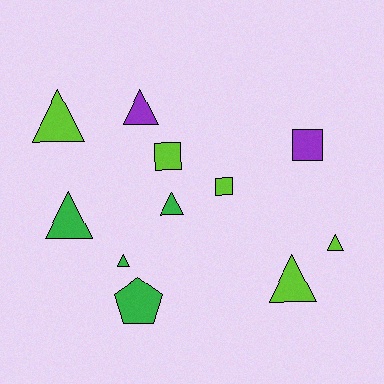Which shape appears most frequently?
Triangle, with 7 objects.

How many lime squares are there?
There are 2 lime squares.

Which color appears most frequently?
Lime, with 5 objects.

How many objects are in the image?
There are 11 objects.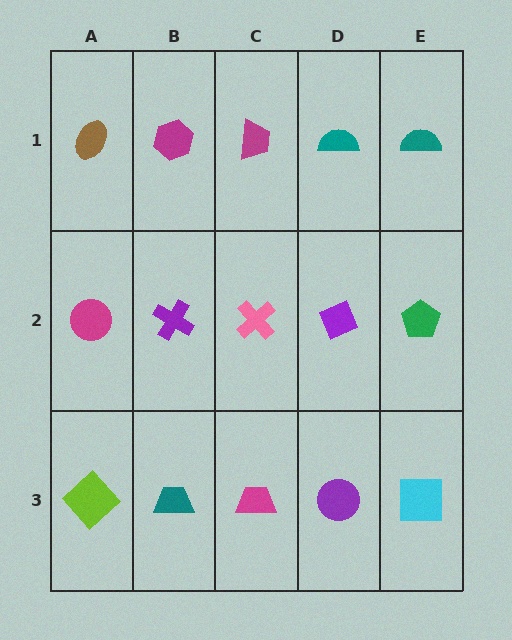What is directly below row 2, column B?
A teal trapezoid.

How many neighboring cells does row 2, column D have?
4.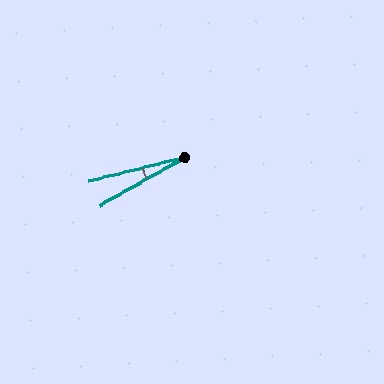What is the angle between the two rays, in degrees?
Approximately 15 degrees.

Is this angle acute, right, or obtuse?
It is acute.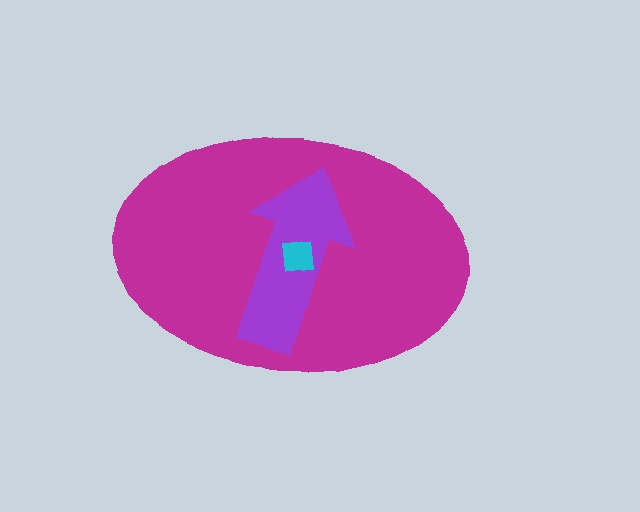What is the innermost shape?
The cyan square.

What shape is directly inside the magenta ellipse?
The purple arrow.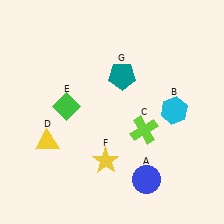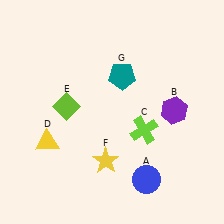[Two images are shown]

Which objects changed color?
B changed from cyan to purple. E changed from green to lime.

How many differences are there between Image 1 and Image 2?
There are 2 differences between the two images.